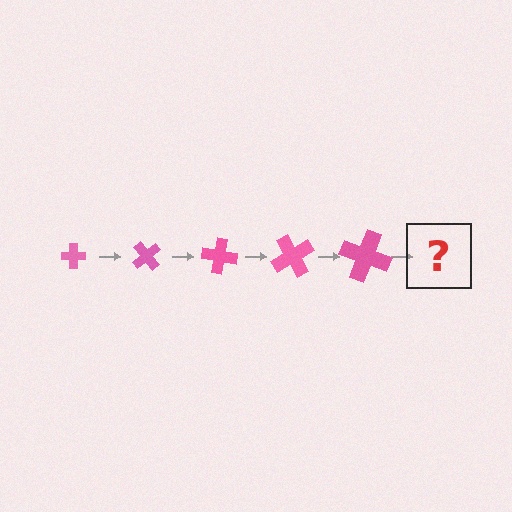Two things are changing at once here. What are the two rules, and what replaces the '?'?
The two rules are that the cross grows larger each step and it rotates 50 degrees each step. The '?' should be a cross, larger than the previous one and rotated 250 degrees from the start.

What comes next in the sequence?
The next element should be a cross, larger than the previous one and rotated 250 degrees from the start.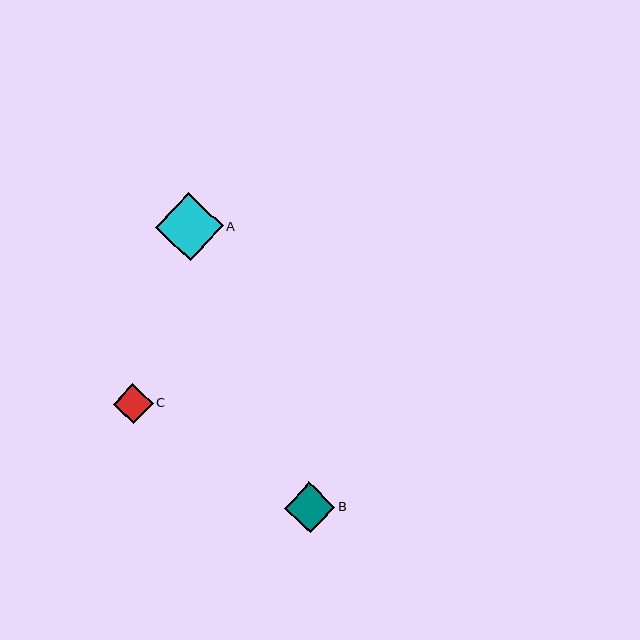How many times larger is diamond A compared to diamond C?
Diamond A is approximately 1.7 times the size of diamond C.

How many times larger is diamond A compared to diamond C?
Diamond A is approximately 1.7 times the size of diamond C.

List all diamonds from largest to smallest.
From largest to smallest: A, B, C.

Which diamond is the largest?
Diamond A is the largest with a size of approximately 68 pixels.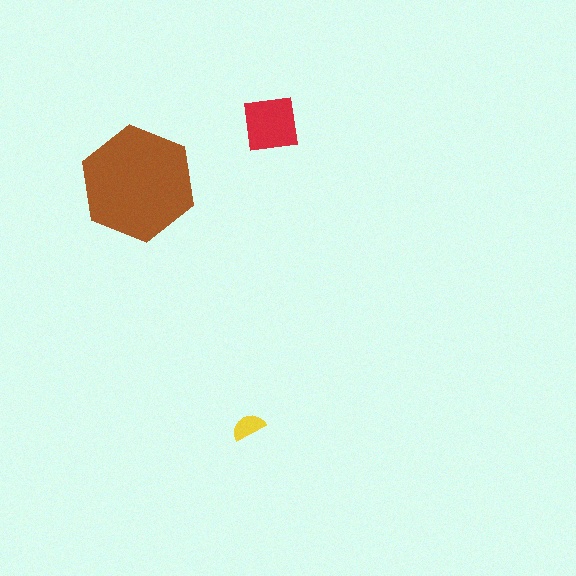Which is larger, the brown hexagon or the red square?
The brown hexagon.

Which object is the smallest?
The yellow semicircle.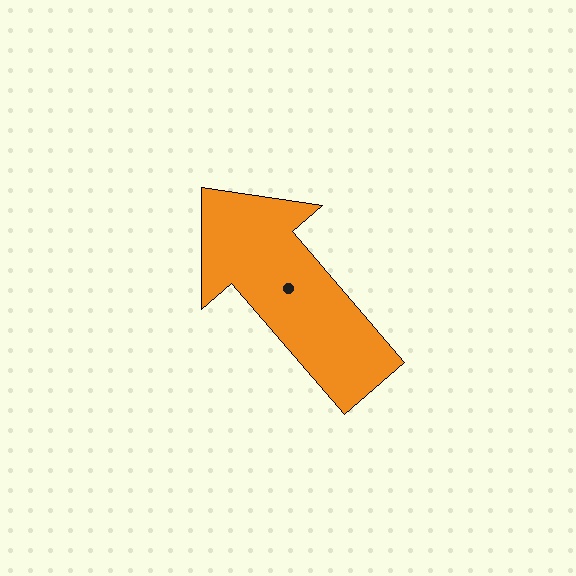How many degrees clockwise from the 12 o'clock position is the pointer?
Approximately 319 degrees.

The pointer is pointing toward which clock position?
Roughly 11 o'clock.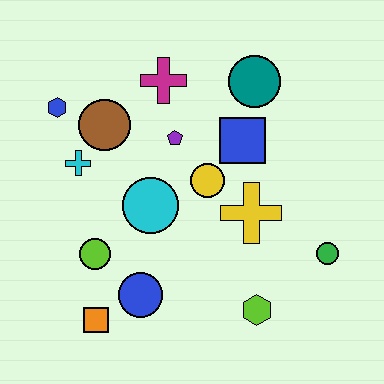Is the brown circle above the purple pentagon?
Yes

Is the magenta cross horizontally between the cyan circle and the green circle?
Yes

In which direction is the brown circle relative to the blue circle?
The brown circle is above the blue circle.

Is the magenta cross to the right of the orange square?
Yes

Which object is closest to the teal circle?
The blue square is closest to the teal circle.